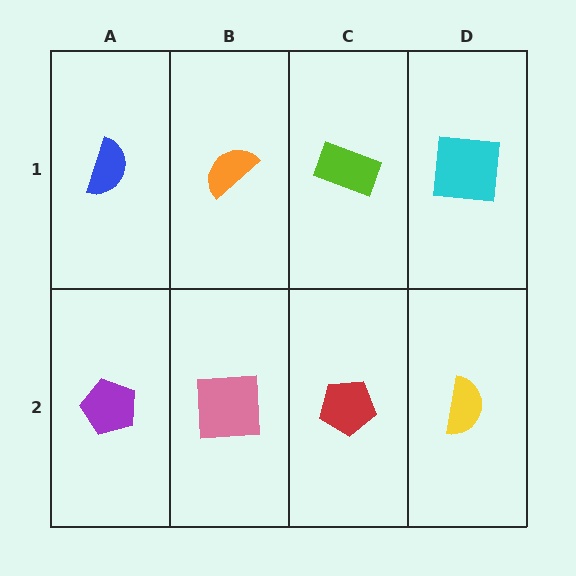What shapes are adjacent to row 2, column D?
A cyan square (row 1, column D), a red pentagon (row 2, column C).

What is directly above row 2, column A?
A blue semicircle.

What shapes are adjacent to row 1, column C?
A red pentagon (row 2, column C), an orange semicircle (row 1, column B), a cyan square (row 1, column D).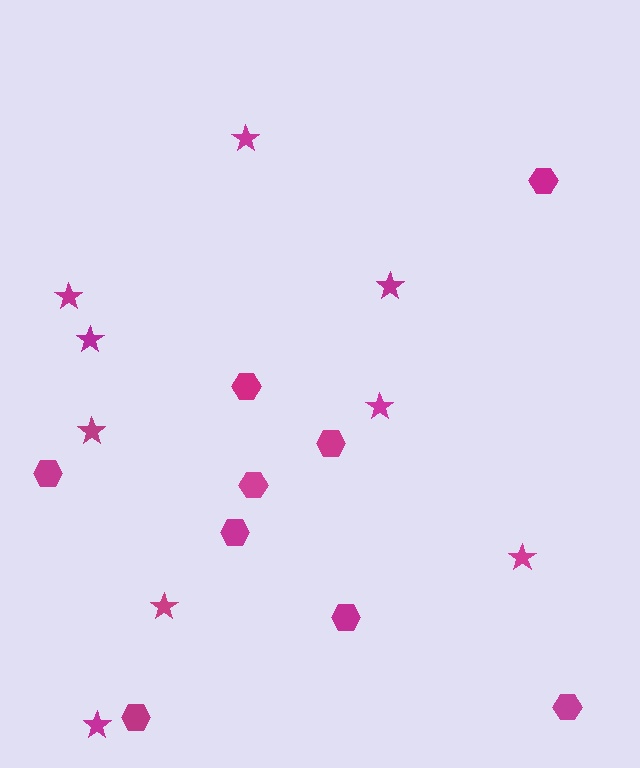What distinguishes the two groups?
There are 2 groups: one group of hexagons (9) and one group of stars (9).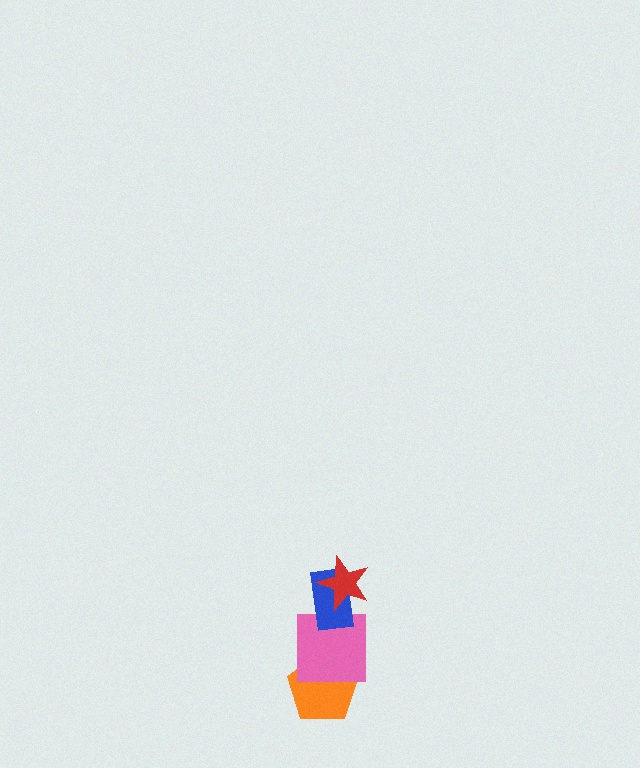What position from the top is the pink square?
The pink square is 3rd from the top.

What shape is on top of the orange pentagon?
The pink square is on top of the orange pentagon.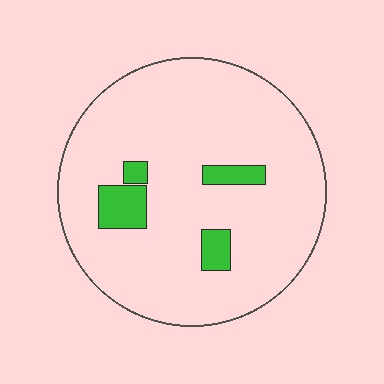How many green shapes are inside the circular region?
4.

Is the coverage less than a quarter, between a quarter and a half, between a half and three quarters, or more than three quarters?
Less than a quarter.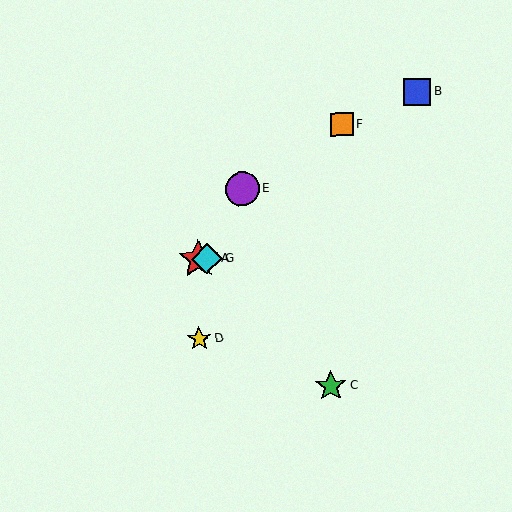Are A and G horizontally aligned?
Yes, both are at y≈259.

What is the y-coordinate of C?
Object C is at y≈386.